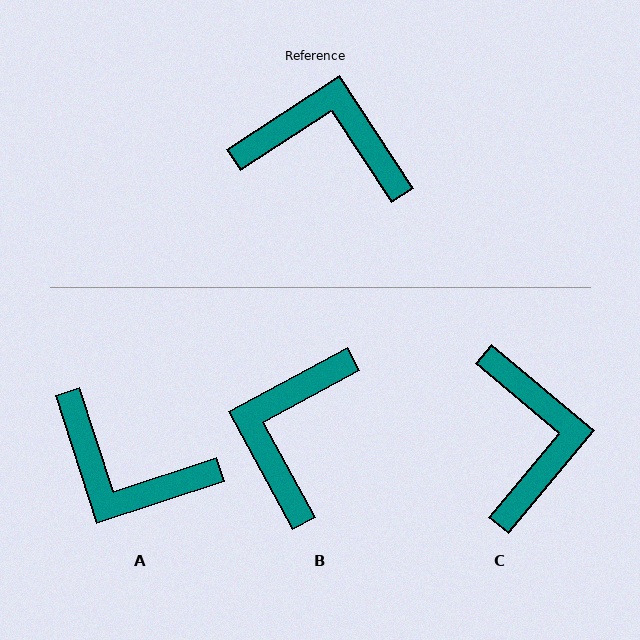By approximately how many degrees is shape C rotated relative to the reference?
Approximately 73 degrees clockwise.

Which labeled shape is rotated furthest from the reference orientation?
A, about 165 degrees away.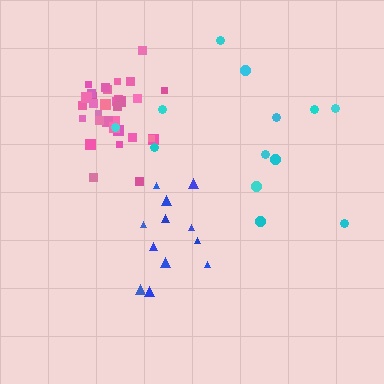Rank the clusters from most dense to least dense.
pink, blue, cyan.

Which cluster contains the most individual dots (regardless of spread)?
Pink (32).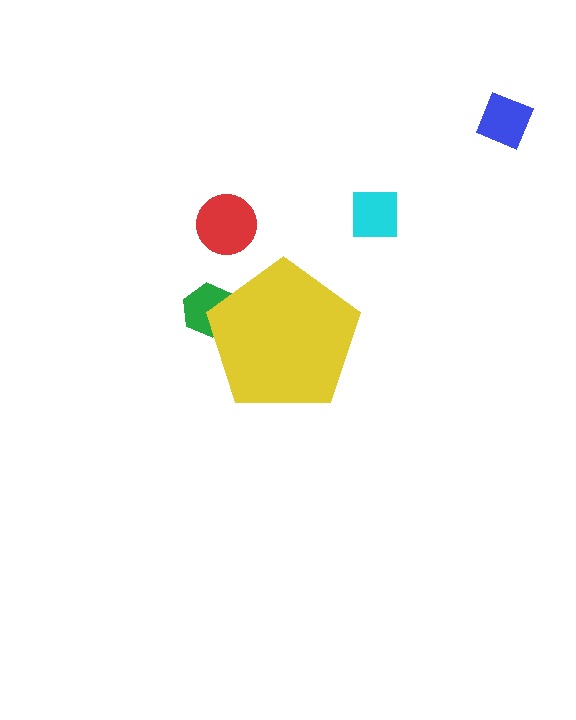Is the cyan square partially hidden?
No, the cyan square is fully visible.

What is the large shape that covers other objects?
A yellow pentagon.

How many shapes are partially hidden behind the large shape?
1 shape is partially hidden.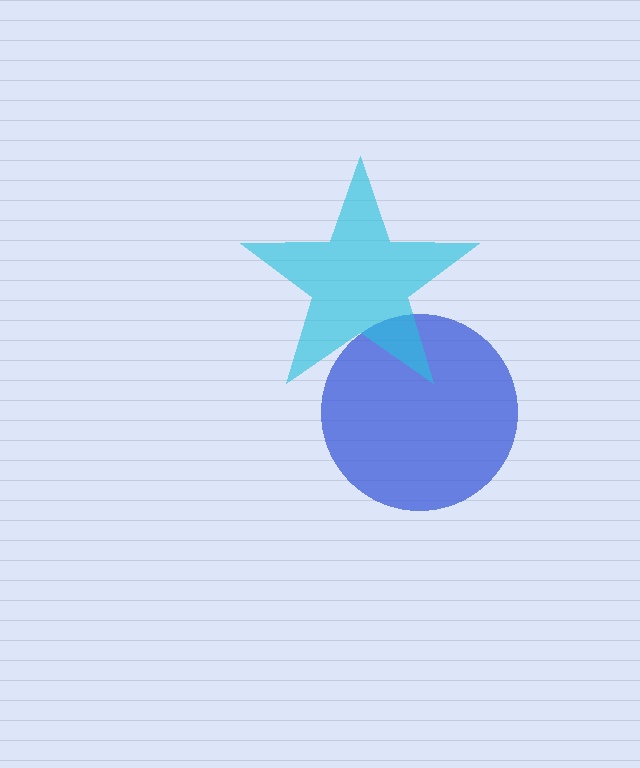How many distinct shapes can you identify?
There are 2 distinct shapes: a blue circle, a cyan star.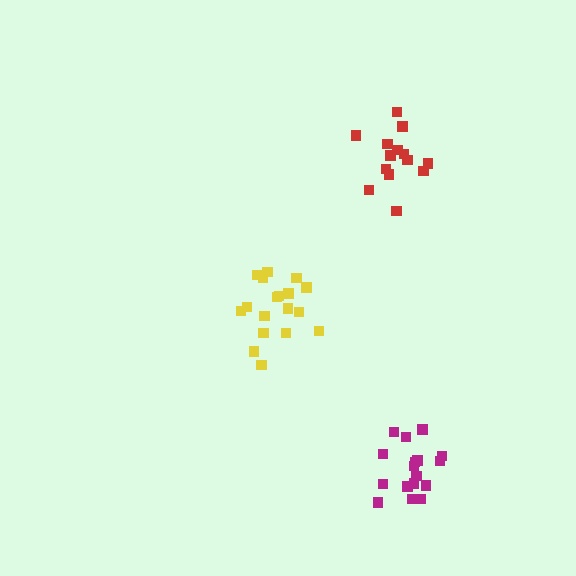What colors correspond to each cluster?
The clusters are colored: magenta, yellow, red.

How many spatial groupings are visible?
There are 3 spatial groupings.